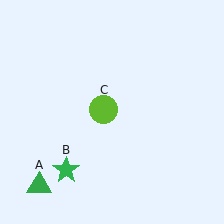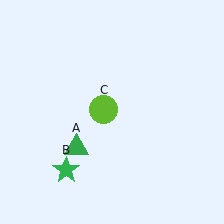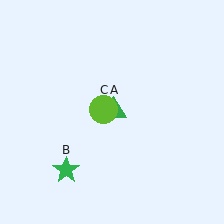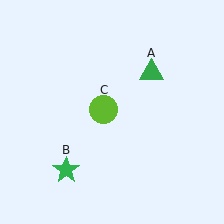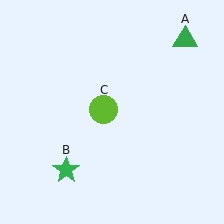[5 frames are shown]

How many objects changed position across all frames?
1 object changed position: green triangle (object A).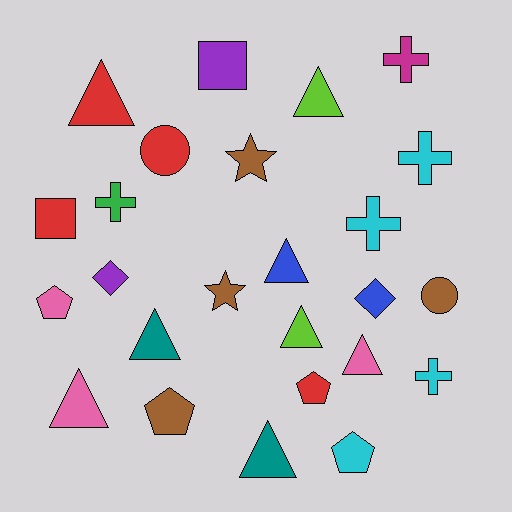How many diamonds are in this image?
There are 2 diamonds.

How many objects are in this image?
There are 25 objects.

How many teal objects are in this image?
There are 2 teal objects.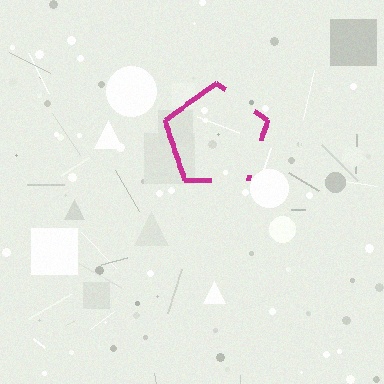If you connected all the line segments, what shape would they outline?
They would outline a pentagon.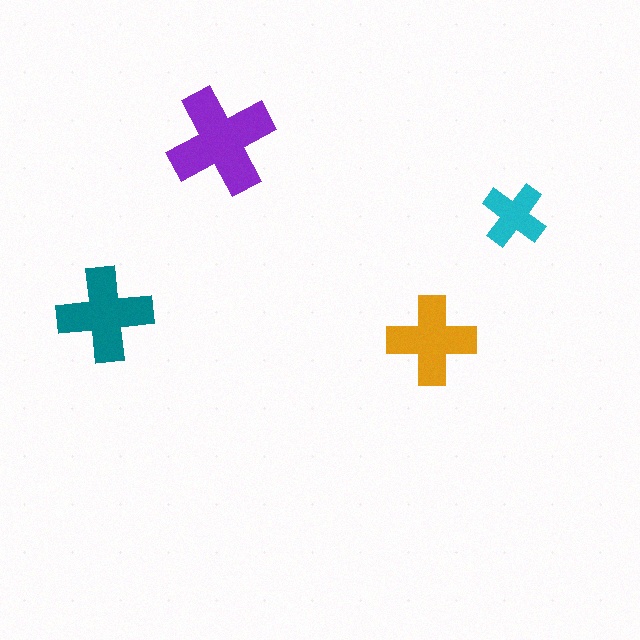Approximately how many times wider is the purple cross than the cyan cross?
About 1.5 times wider.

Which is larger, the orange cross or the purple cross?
The purple one.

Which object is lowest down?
The orange cross is bottommost.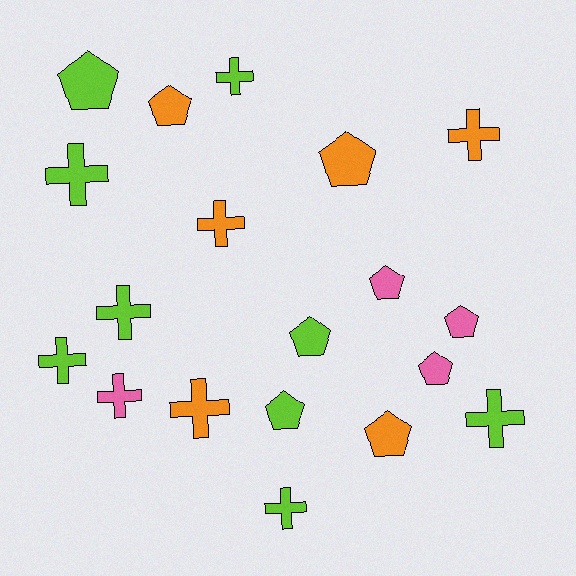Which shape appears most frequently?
Cross, with 10 objects.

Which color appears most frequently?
Lime, with 9 objects.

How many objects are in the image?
There are 19 objects.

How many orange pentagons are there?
There are 3 orange pentagons.